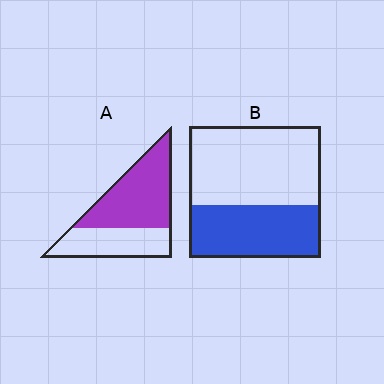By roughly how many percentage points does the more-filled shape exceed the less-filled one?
By roughly 20 percentage points (A over B).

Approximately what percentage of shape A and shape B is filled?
A is approximately 60% and B is approximately 40%.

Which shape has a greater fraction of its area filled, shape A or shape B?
Shape A.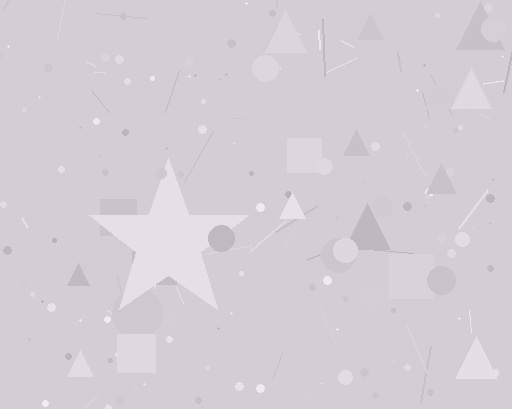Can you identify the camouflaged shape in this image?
The camouflaged shape is a star.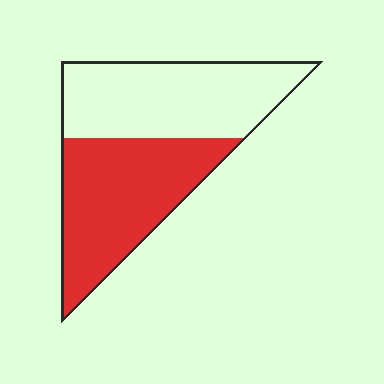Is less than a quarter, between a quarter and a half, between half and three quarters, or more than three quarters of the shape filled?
Between a quarter and a half.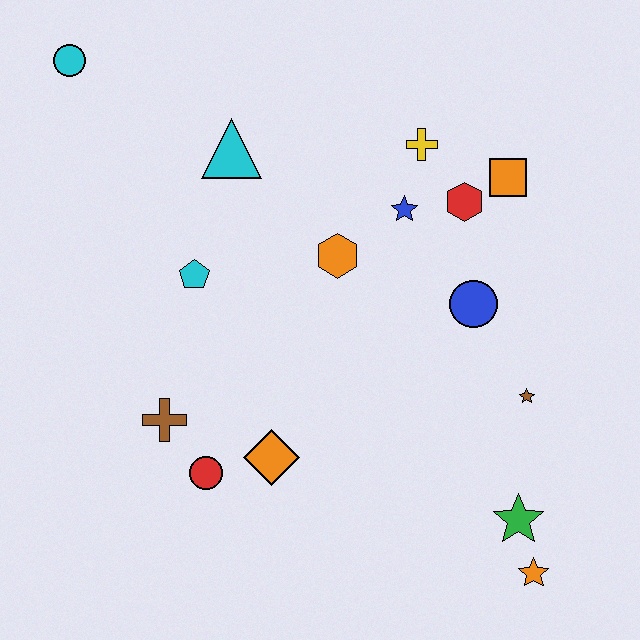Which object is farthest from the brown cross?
The orange square is farthest from the brown cross.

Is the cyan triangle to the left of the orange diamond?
Yes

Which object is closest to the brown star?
The blue circle is closest to the brown star.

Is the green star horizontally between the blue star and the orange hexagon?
No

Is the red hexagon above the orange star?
Yes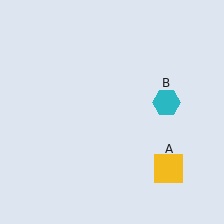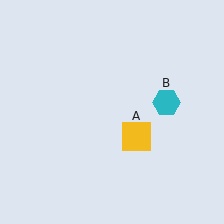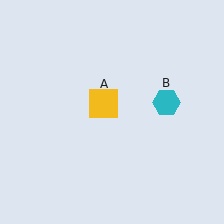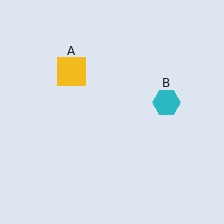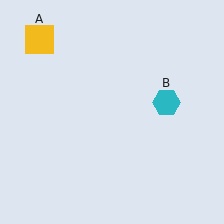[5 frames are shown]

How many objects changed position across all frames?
1 object changed position: yellow square (object A).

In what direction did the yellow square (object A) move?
The yellow square (object A) moved up and to the left.